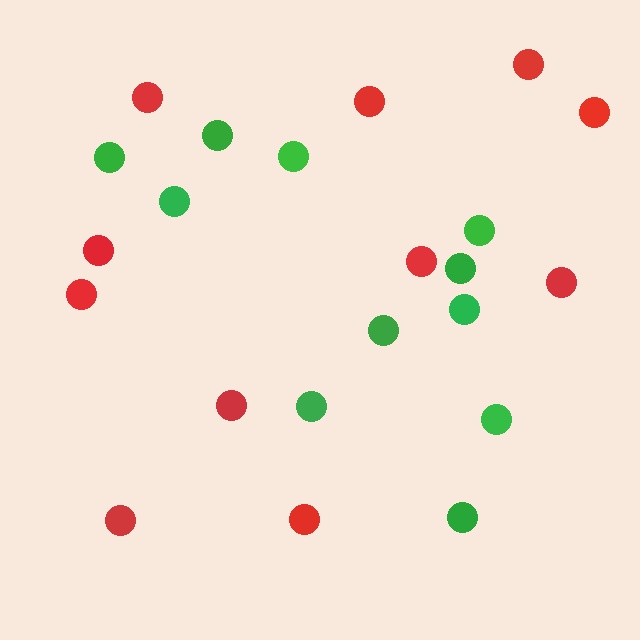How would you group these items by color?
There are 2 groups: one group of red circles (11) and one group of green circles (11).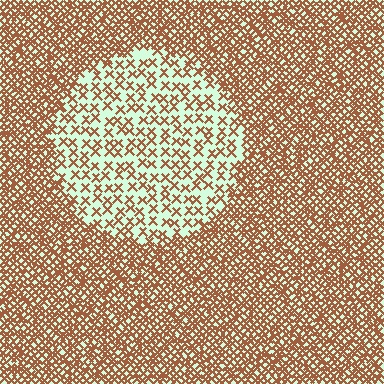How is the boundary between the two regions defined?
The boundary is defined by a change in element density (approximately 2.7x ratio). All elements are the same color, size, and shape.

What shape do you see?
I see a circle.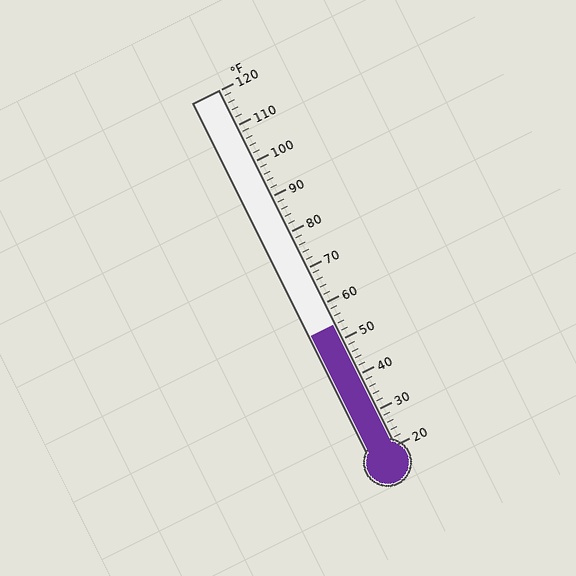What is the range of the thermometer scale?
The thermometer scale ranges from 20°F to 120°F.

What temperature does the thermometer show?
The thermometer shows approximately 54°F.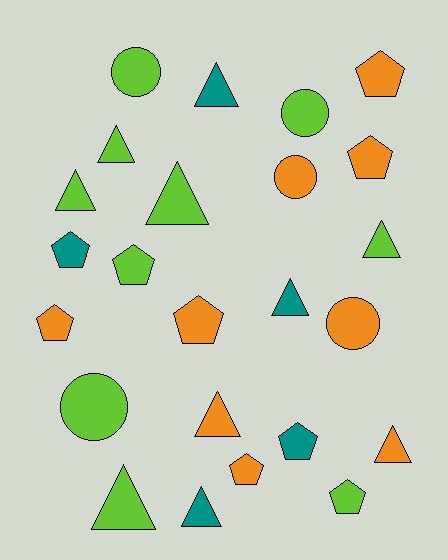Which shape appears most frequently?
Triangle, with 10 objects.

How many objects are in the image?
There are 24 objects.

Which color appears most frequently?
Lime, with 10 objects.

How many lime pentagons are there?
There are 2 lime pentagons.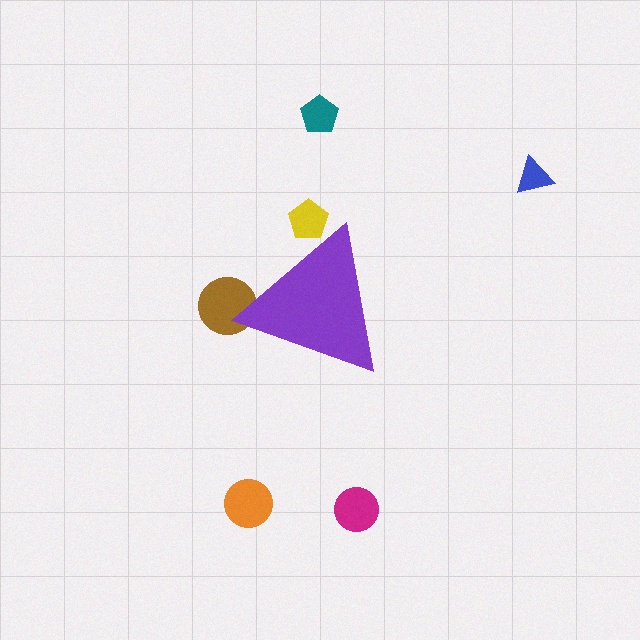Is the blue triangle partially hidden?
No, the blue triangle is fully visible.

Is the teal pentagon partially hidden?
No, the teal pentagon is fully visible.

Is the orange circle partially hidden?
No, the orange circle is fully visible.